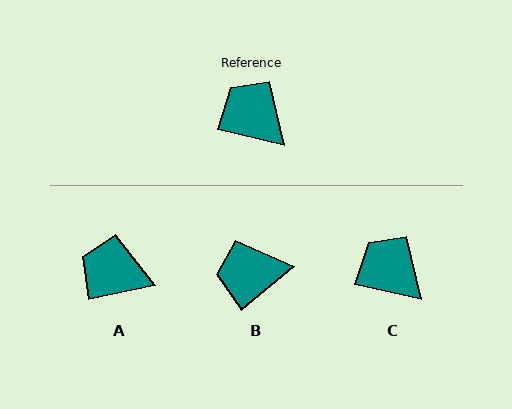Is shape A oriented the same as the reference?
No, it is off by about 25 degrees.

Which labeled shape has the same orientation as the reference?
C.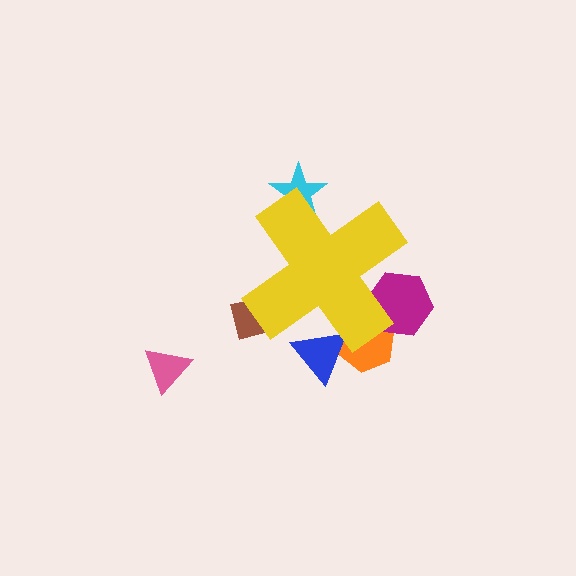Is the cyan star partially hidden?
Yes, the cyan star is partially hidden behind the yellow cross.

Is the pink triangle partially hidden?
No, the pink triangle is fully visible.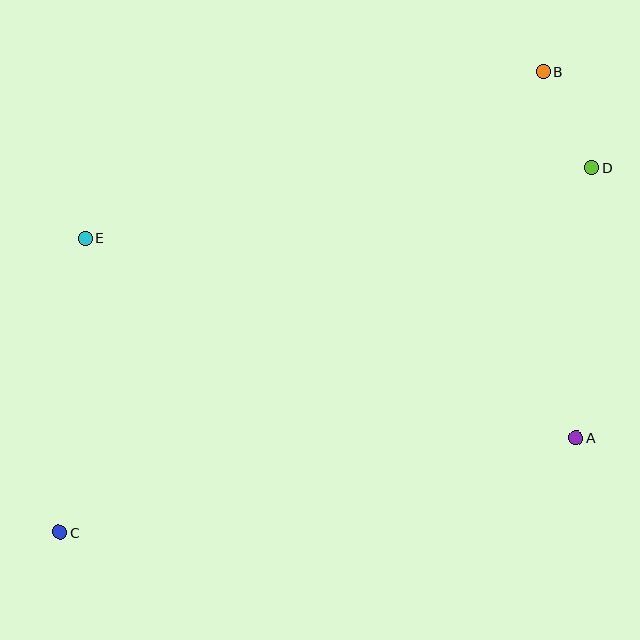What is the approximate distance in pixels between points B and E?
The distance between B and E is approximately 488 pixels.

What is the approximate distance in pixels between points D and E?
The distance between D and E is approximately 512 pixels.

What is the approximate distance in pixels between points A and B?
The distance between A and B is approximately 367 pixels.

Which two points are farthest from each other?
Points B and C are farthest from each other.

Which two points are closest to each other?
Points B and D are closest to each other.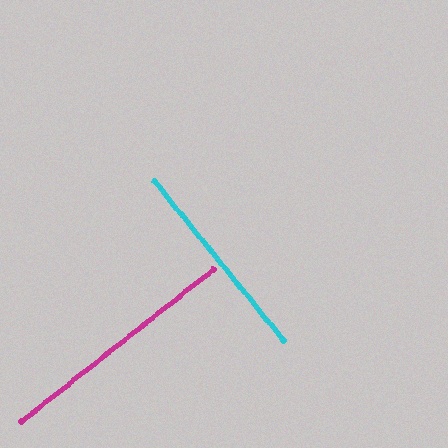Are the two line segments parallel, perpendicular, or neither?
Perpendicular — they meet at approximately 89°.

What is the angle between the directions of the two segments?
Approximately 89 degrees.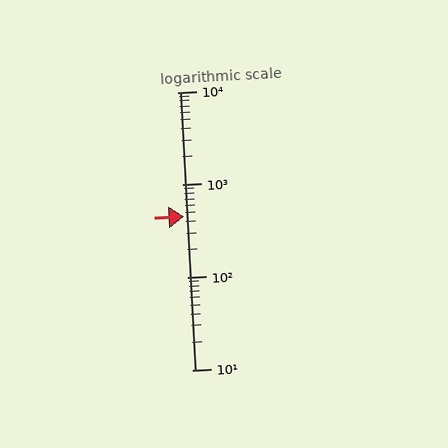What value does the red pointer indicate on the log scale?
The pointer indicates approximately 450.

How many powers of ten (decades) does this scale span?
The scale spans 3 decades, from 10 to 10000.